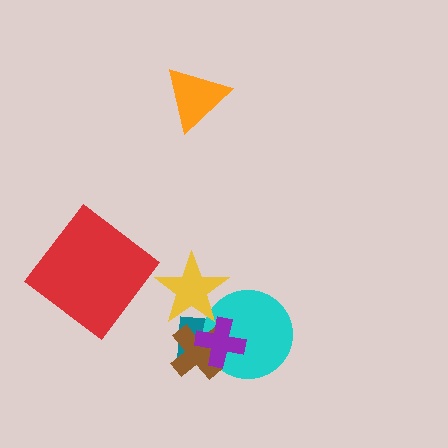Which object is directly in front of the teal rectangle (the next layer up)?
The cyan circle is directly in front of the teal rectangle.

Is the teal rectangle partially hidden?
Yes, it is partially covered by another shape.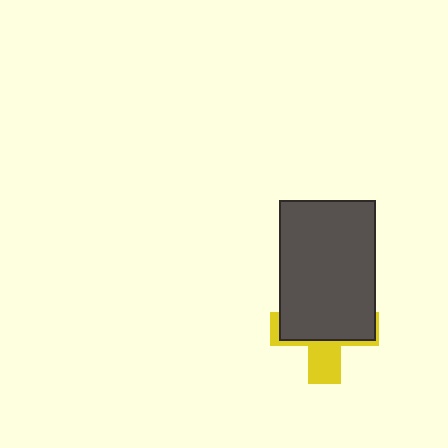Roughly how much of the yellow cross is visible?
A small part of it is visible (roughly 34%).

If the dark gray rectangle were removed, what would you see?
You would see the complete yellow cross.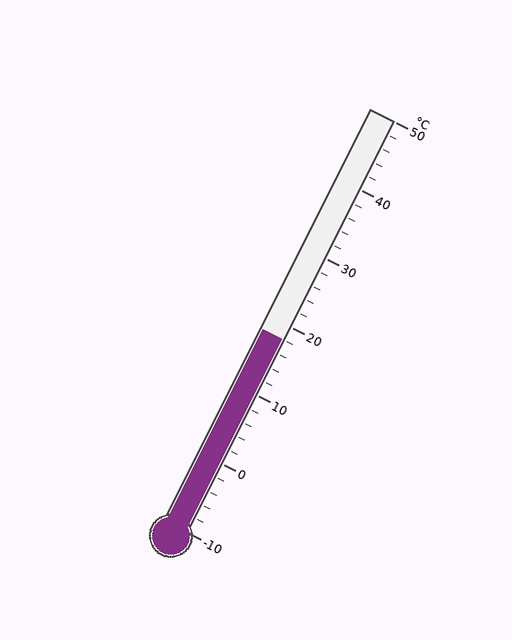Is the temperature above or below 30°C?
The temperature is below 30°C.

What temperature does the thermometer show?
The thermometer shows approximately 18°C.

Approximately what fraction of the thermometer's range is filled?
The thermometer is filled to approximately 45% of its range.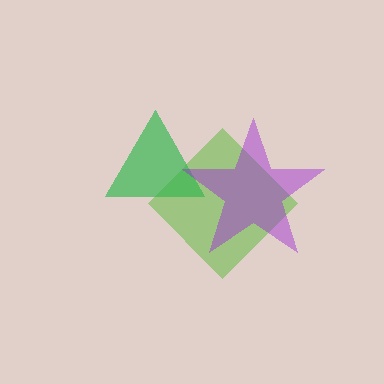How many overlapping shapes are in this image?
There are 3 overlapping shapes in the image.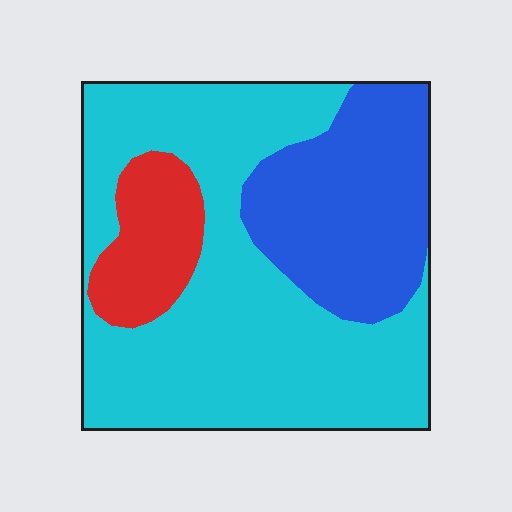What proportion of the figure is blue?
Blue takes up between a sixth and a third of the figure.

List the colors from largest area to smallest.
From largest to smallest: cyan, blue, red.